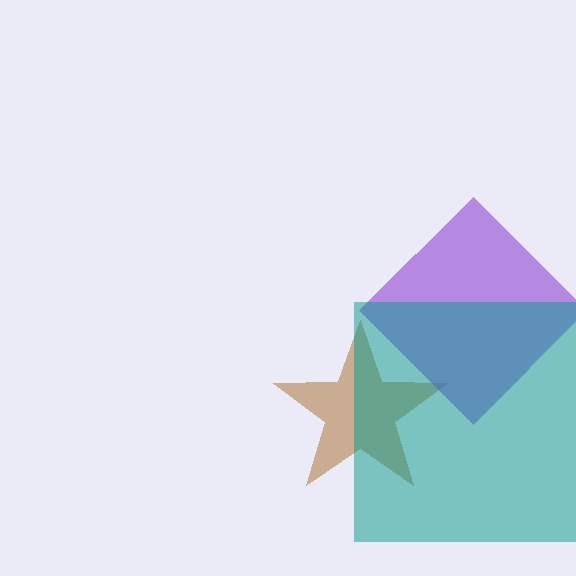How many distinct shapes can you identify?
There are 3 distinct shapes: a brown star, a purple diamond, a teal square.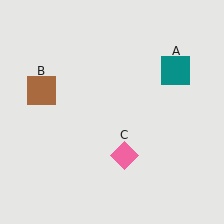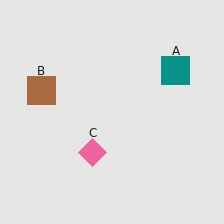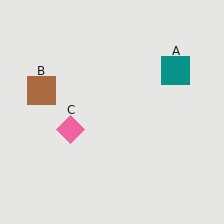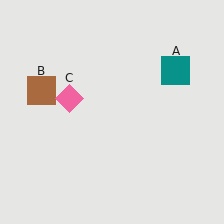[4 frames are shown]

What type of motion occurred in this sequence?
The pink diamond (object C) rotated clockwise around the center of the scene.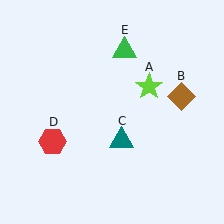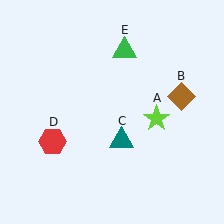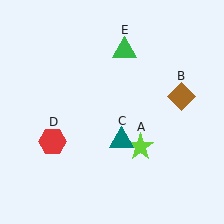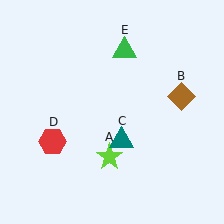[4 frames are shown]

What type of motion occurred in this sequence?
The lime star (object A) rotated clockwise around the center of the scene.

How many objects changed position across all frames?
1 object changed position: lime star (object A).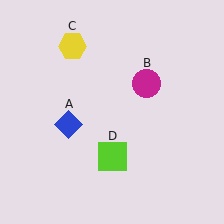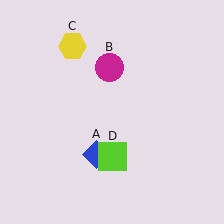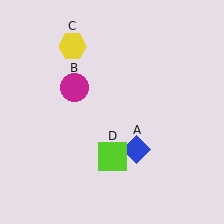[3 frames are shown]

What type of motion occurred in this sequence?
The blue diamond (object A), magenta circle (object B) rotated counterclockwise around the center of the scene.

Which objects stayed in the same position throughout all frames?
Yellow hexagon (object C) and lime square (object D) remained stationary.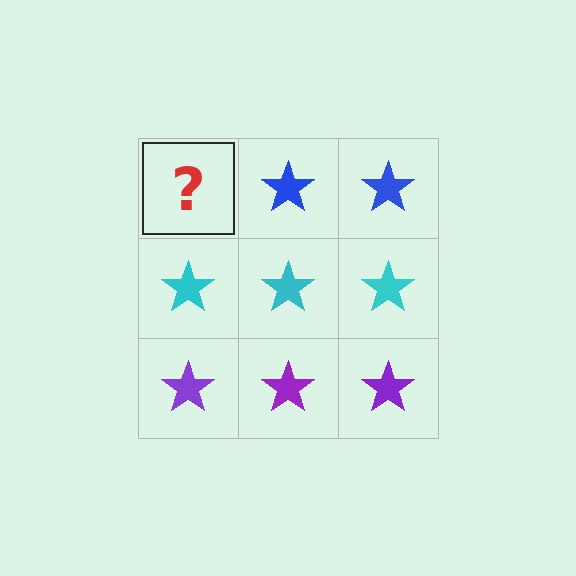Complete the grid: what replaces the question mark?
The question mark should be replaced with a blue star.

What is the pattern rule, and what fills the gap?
The rule is that each row has a consistent color. The gap should be filled with a blue star.